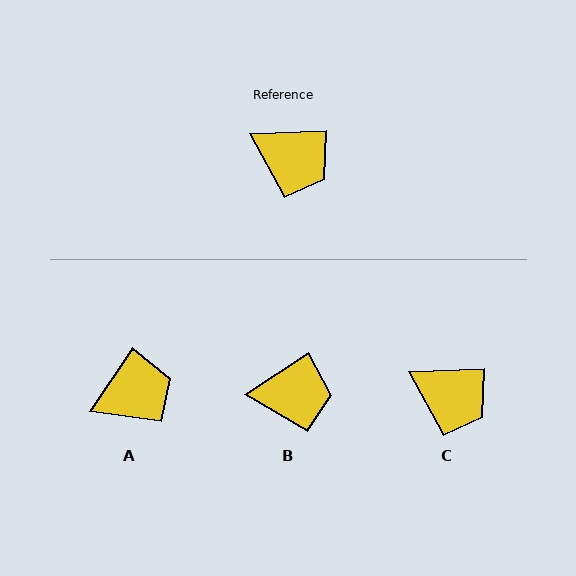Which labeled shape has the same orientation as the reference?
C.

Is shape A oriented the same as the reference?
No, it is off by about 54 degrees.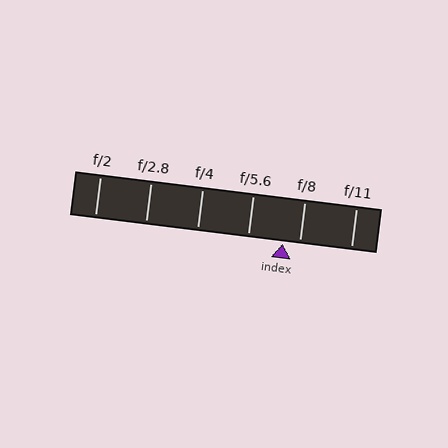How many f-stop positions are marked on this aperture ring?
There are 6 f-stop positions marked.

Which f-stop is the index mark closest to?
The index mark is closest to f/8.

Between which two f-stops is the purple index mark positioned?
The index mark is between f/5.6 and f/8.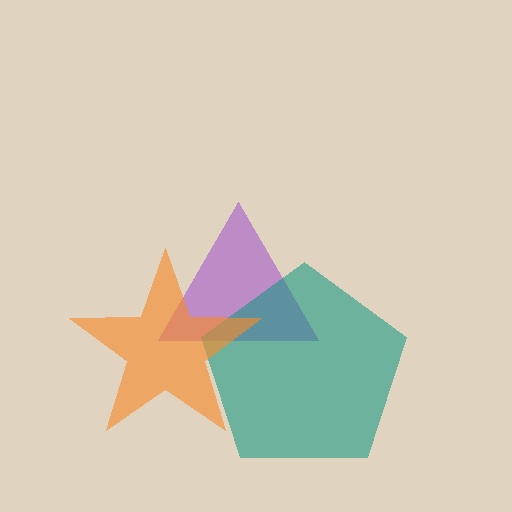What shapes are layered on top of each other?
The layered shapes are: a purple triangle, a teal pentagon, an orange star.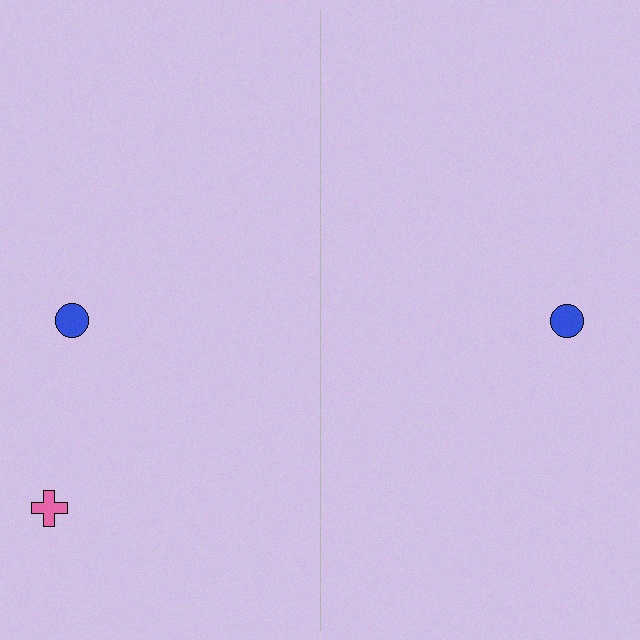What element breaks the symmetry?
A pink cross is missing from the right side.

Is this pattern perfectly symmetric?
No, the pattern is not perfectly symmetric. A pink cross is missing from the right side.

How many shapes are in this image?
There are 3 shapes in this image.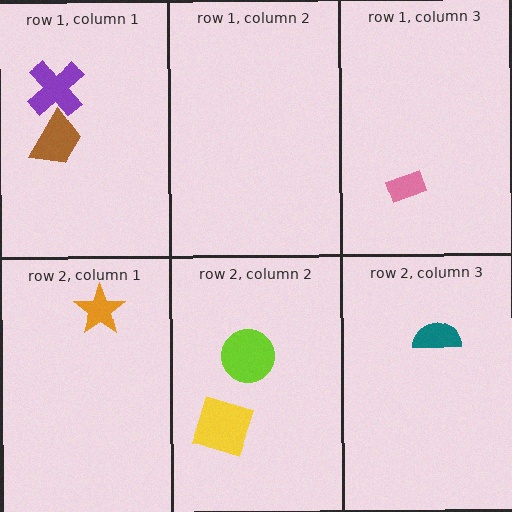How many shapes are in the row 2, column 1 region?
1.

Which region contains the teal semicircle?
The row 2, column 3 region.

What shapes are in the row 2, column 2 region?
The lime circle, the yellow square.